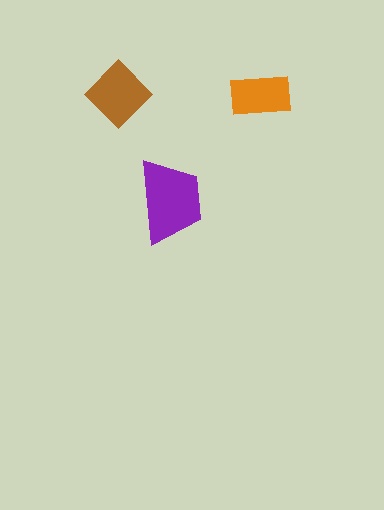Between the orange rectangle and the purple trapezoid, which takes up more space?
The purple trapezoid.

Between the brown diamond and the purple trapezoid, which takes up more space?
The purple trapezoid.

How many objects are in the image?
There are 3 objects in the image.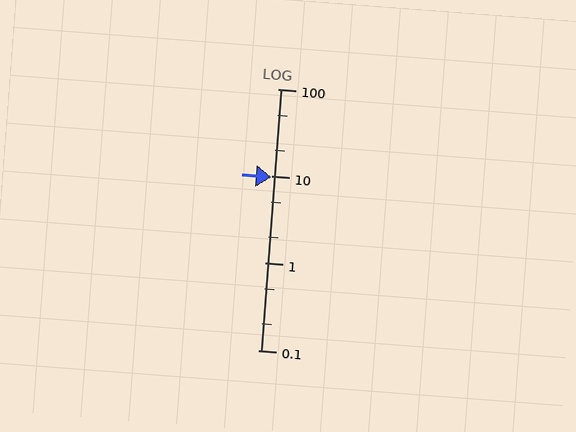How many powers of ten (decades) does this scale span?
The scale spans 3 decades, from 0.1 to 100.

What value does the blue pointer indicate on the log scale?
The pointer indicates approximately 9.7.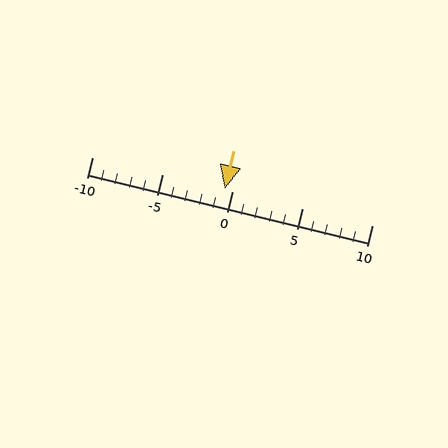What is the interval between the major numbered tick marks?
The major tick marks are spaced 5 units apart.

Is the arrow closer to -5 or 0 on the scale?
The arrow is closer to 0.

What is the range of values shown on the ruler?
The ruler shows values from -10 to 10.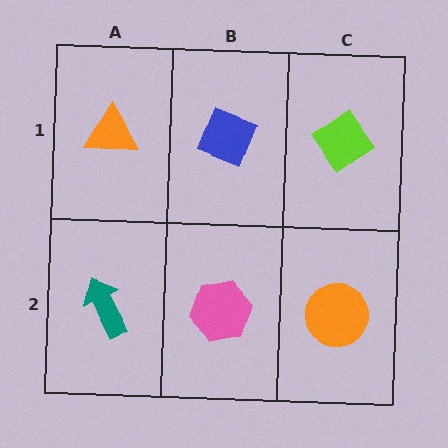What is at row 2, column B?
A pink hexagon.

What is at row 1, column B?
A blue diamond.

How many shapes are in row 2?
3 shapes.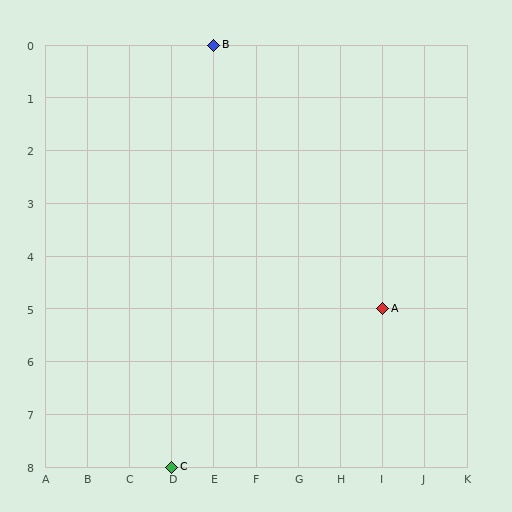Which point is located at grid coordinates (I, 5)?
Point A is at (I, 5).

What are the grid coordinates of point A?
Point A is at grid coordinates (I, 5).